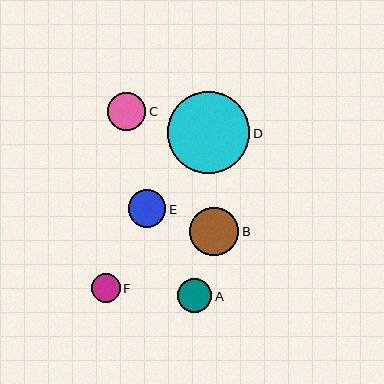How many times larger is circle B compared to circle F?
Circle B is approximately 1.7 times the size of circle F.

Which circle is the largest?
Circle D is the largest with a size of approximately 82 pixels.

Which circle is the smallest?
Circle F is the smallest with a size of approximately 29 pixels.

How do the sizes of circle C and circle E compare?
Circle C and circle E are approximately the same size.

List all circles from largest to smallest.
From largest to smallest: D, B, C, E, A, F.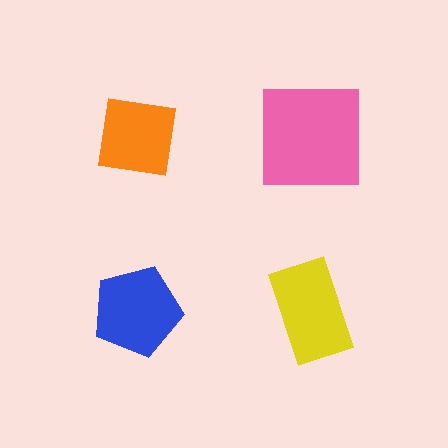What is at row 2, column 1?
A blue pentagon.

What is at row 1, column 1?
An orange square.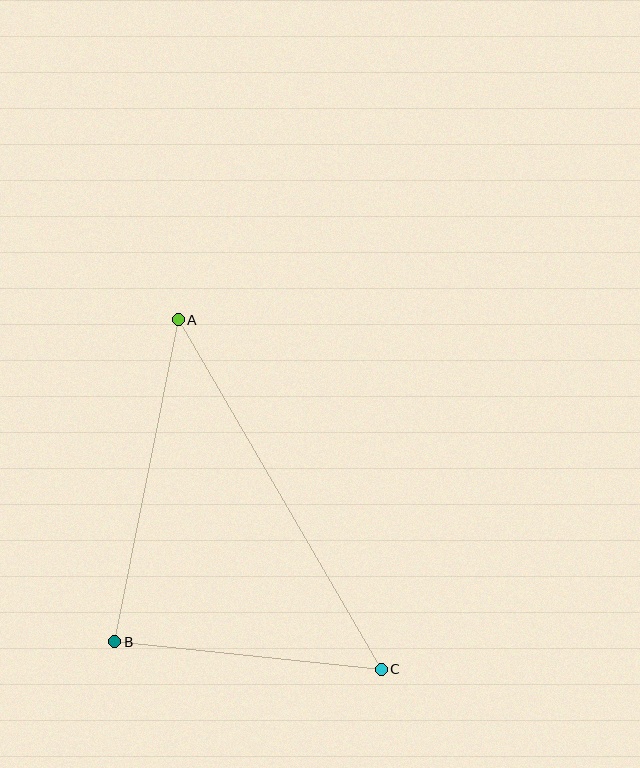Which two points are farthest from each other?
Points A and C are farthest from each other.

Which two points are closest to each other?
Points B and C are closest to each other.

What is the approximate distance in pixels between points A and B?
The distance between A and B is approximately 328 pixels.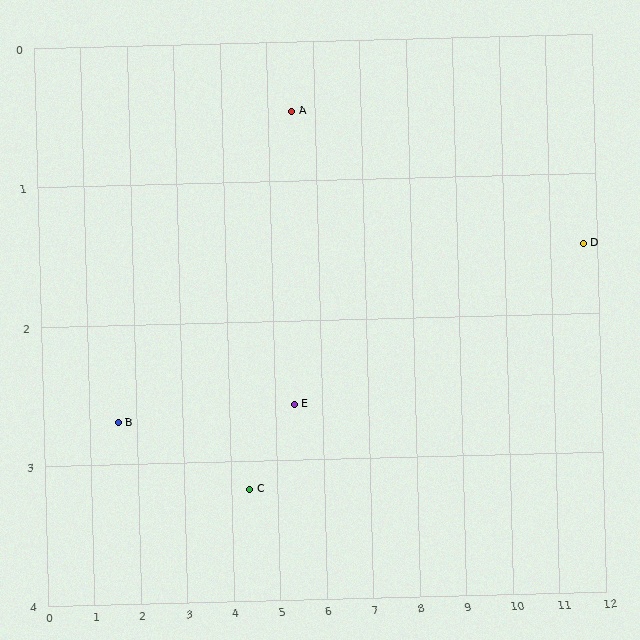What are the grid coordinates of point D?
Point D is at approximately (11.7, 1.5).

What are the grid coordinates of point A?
Point A is at approximately (5.5, 0.5).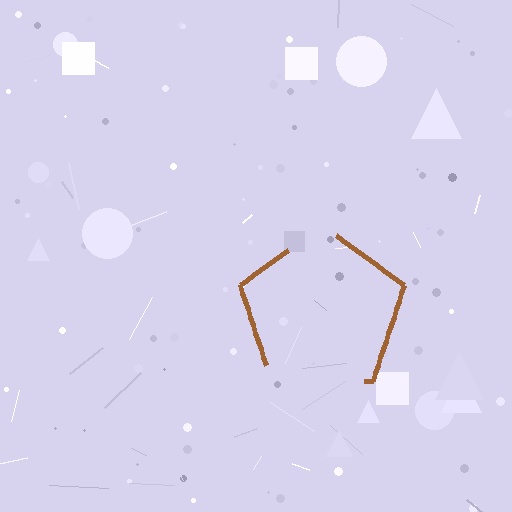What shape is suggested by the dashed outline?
The dashed outline suggests a pentagon.